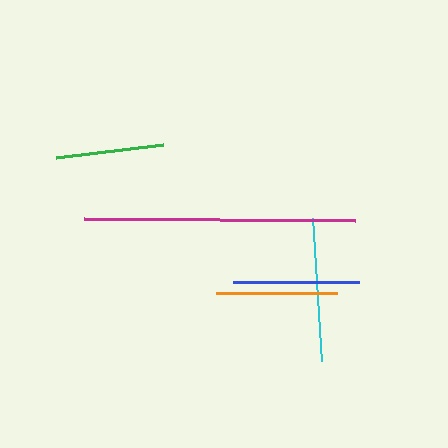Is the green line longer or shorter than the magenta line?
The magenta line is longer than the green line.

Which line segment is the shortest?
The green line is the shortest at approximately 108 pixels.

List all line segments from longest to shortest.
From longest to shortest: magenta, cyan, blue, orange, green.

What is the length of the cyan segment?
The cyan segment is approximately 143 pixels long.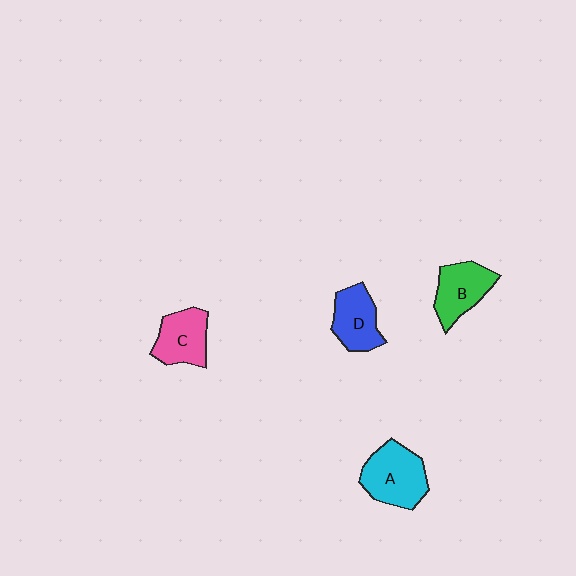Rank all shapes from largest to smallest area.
From largest to smallest: A (cyan), B (green), C (pink), D (blue).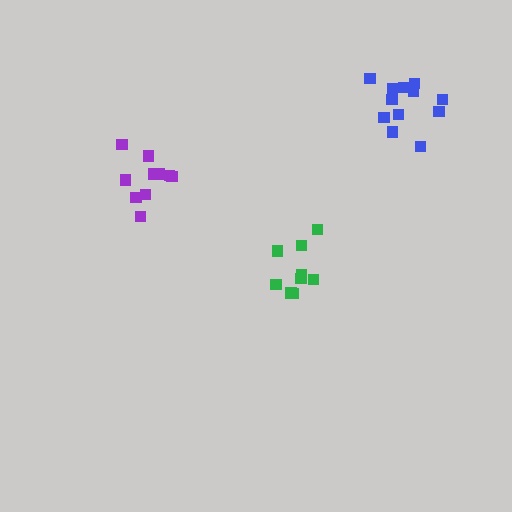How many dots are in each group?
Group 1: 10 dots, Group 2: 10 dots, Group 3: 12 dots (32 total).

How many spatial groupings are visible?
There are 3 spatial groupings.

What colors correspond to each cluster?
The clusters are colored: green, purple, blue.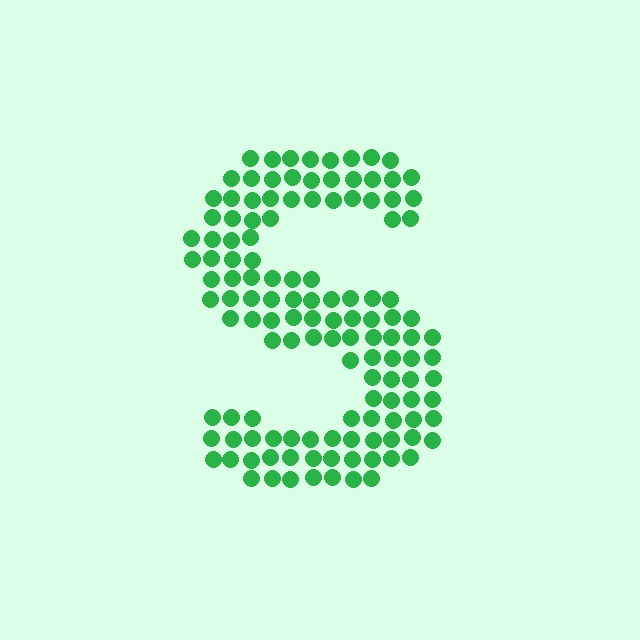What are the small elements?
The small elements are circles.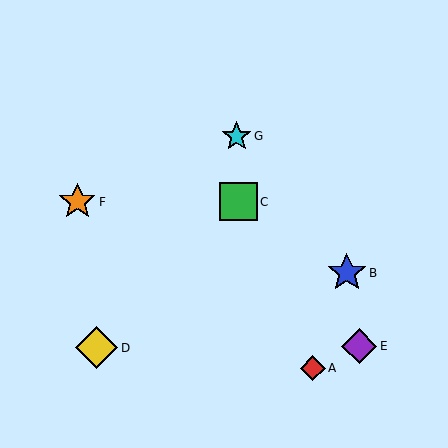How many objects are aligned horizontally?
2 objects (C, F) are aligned horizontally.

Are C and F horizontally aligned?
Yes, both are at y≈202.